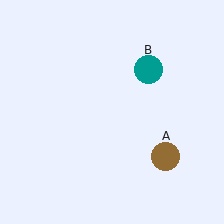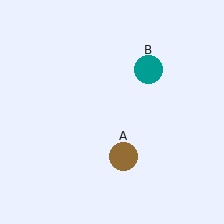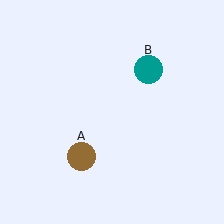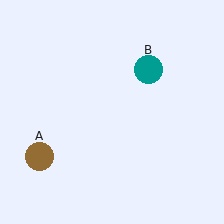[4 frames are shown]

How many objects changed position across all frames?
1 object changed position: brown circle (object A).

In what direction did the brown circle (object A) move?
The brown circle (object A) moved left.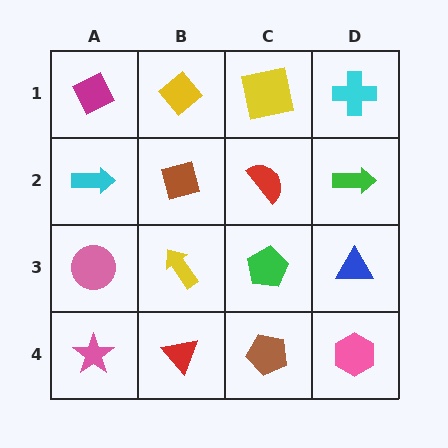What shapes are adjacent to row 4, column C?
A green pentagon (row 3, column C), a red triangle (row 4, column B), a pink hexagon (row 4, column D).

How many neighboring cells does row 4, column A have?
2.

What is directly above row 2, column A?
A magenta diamond.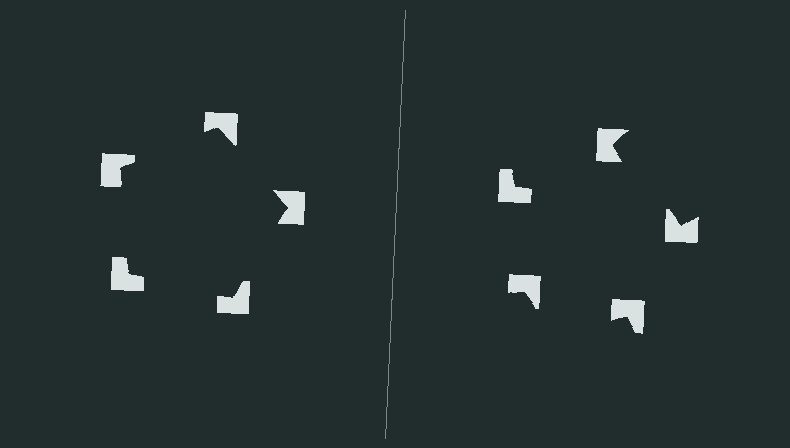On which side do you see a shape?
An illusory pentagon appears on the left side. On the right side the wedge cuts are rotated, so no coherent shape forms.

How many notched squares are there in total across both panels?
10 — 5 on each side.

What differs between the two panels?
The notched squares are positioned identically on both sides; only the wedge orientations differ. On the left they align to a pentagon; on the right they are misaligned.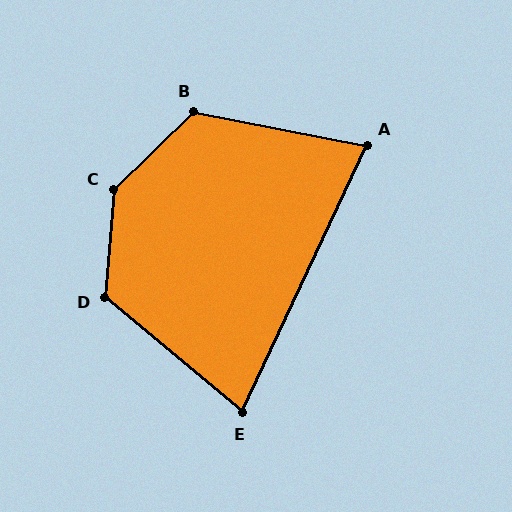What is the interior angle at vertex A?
Approximately 76 degrees (acute).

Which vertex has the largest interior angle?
C, at approximately 139 degrees.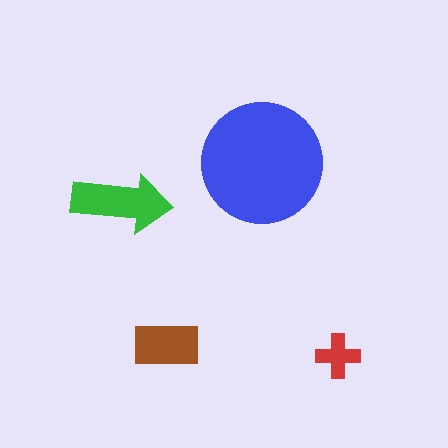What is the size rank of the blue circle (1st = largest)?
1st.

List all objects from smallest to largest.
The red cross, the brown rectangle, the green arrow, the blue circle.